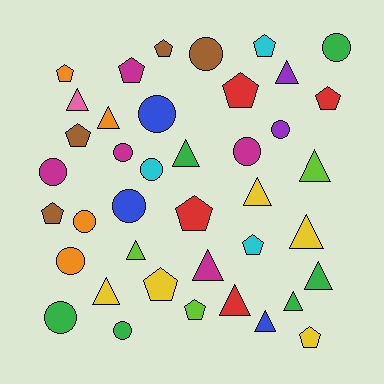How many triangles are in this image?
There are 14 triangles.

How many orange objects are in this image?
There are 4 orange objects.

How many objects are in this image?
There are 40 objects.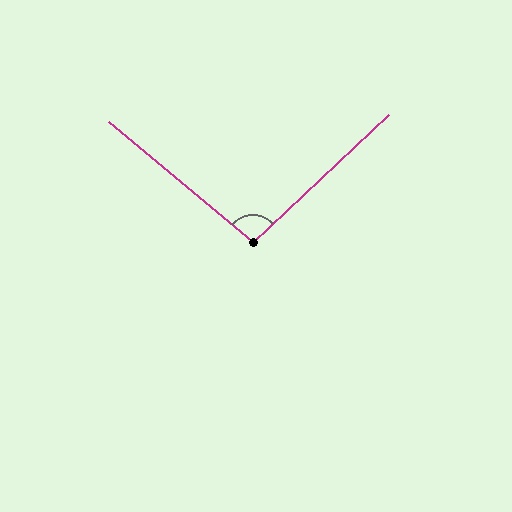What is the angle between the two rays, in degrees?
Approximately 97 degrees.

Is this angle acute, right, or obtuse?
It is obtuse.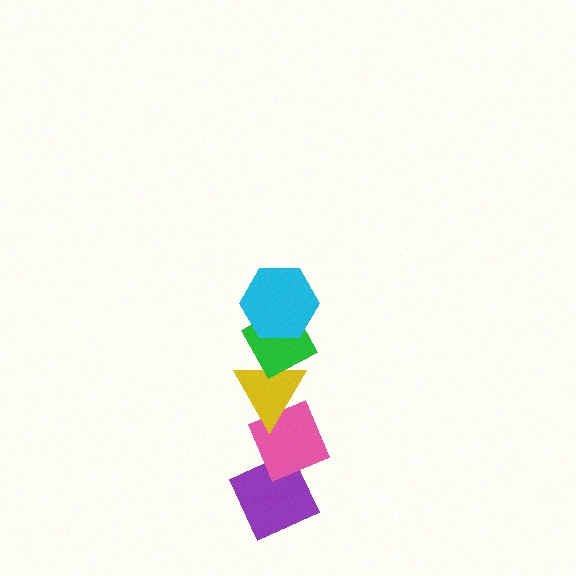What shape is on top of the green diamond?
The cyan hexagon is on top of the green diamond.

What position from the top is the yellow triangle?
The yellow triangle is 3rd from the top.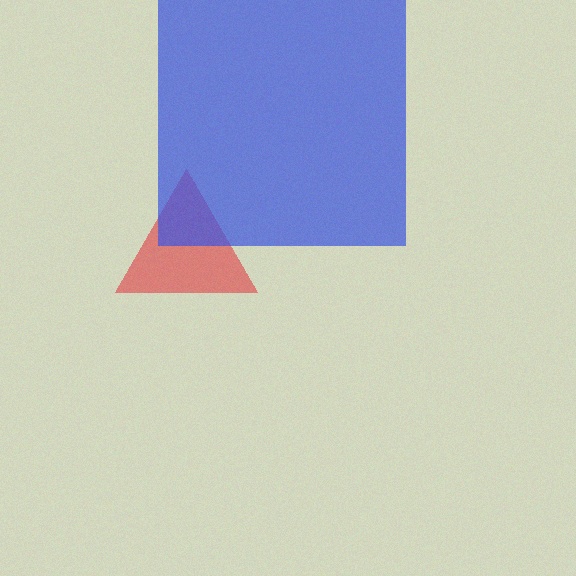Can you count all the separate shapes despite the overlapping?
Yes, there are 2 separate shapes.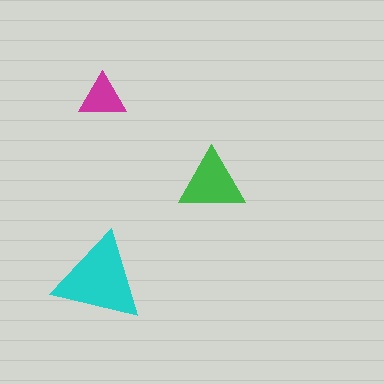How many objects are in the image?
There are 3 objects in the image.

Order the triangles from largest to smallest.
the cyan one, the green one, the magenta one.